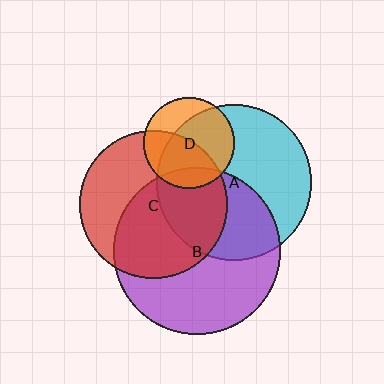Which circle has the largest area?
Circle B (purple).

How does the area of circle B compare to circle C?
Approximately 1.3 times.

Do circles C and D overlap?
Yes.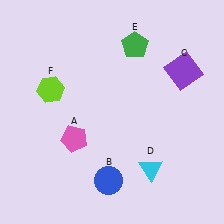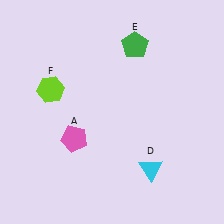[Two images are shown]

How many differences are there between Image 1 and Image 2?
There are 2 differences between the two images.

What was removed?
The purple square (C), the blue circle (B) were removed in Image 2.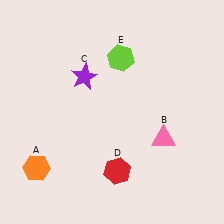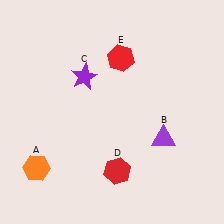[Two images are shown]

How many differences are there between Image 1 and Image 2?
There are 2 differences between the two images.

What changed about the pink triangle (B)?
In Image 1, B is pink. In Image 2, it changed to purple.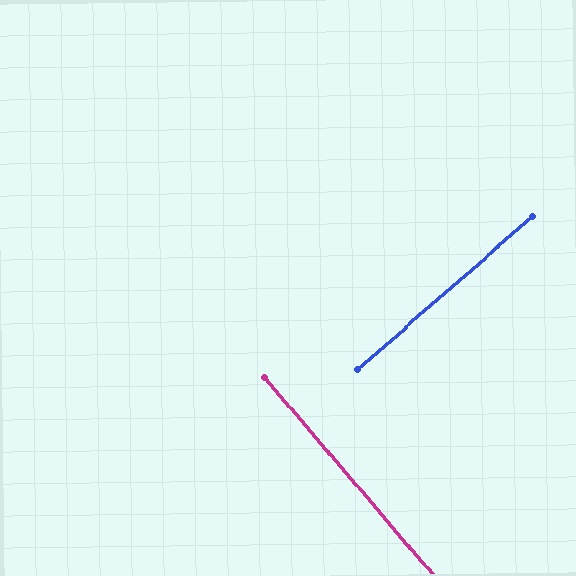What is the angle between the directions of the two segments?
Approximately 89 degrees.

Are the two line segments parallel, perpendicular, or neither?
Perpendicular — they meet at approximately 89°.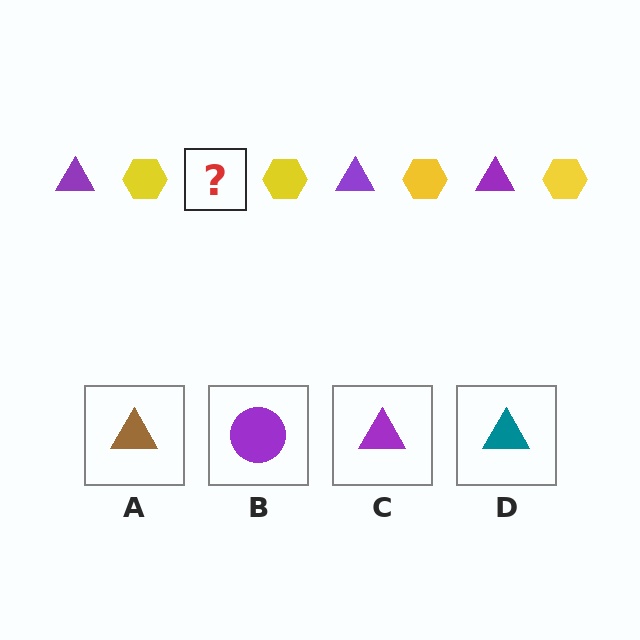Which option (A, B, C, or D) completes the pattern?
C.